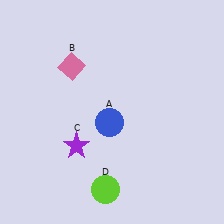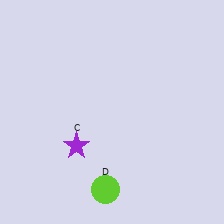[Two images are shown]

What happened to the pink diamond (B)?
The pink diamond (B) was removed in Image 2. It was in the top-left area of Image 1.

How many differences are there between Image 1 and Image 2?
There are 2 differences between the two images.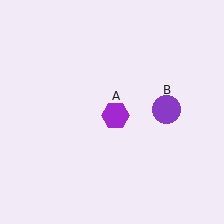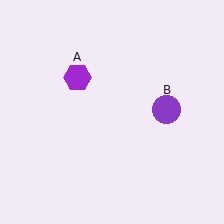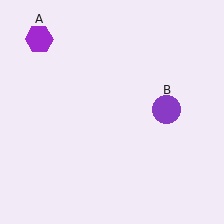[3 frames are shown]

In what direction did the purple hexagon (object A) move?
The purple hexagon (object A) moved up and to the left.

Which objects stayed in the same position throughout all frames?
Purple circle (object B) remained stationary.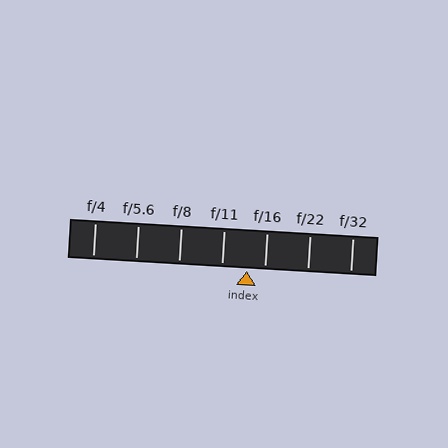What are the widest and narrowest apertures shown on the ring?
The widest aperture shown is f/4 and the narrowest is f/32.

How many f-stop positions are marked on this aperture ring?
There are 7 f-stop positions marked.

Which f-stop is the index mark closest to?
The index mark is closest to f/16.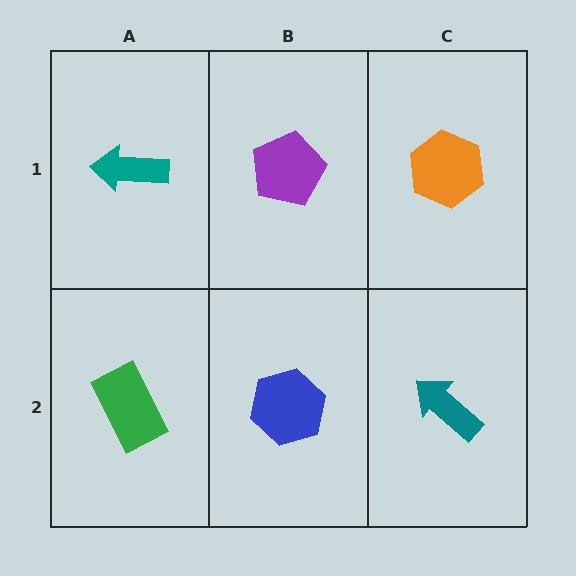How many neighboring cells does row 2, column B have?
3.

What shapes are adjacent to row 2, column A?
A teal arrow (row 1, column A), a blue hexagon (row 2, column B).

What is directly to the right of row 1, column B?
An orange hexagon.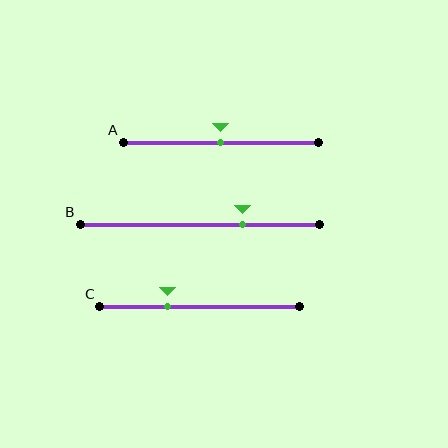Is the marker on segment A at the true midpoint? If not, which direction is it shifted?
Yes, the marker on segment A is at the true midpoint.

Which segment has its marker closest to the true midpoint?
Segment A has its marker closest to the true midpoint.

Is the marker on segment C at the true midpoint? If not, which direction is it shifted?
No, the marker on segment C is shifted to the left by about 16% of the segment length.